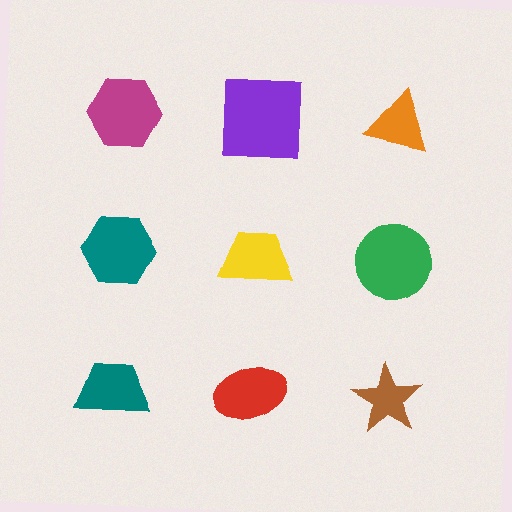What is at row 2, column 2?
A yellow trapezoid.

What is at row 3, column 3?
A brown star.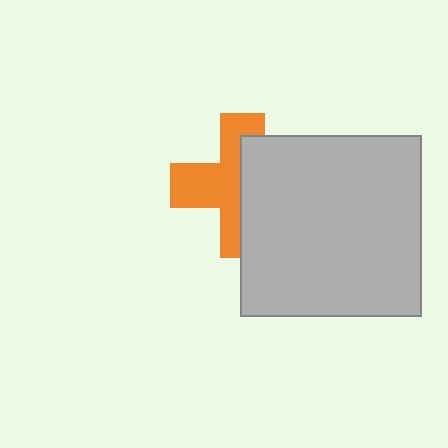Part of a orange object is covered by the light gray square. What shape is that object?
It is a cross.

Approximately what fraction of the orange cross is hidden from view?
Roughly 49% of the orange cross is hidden behind the light gray square.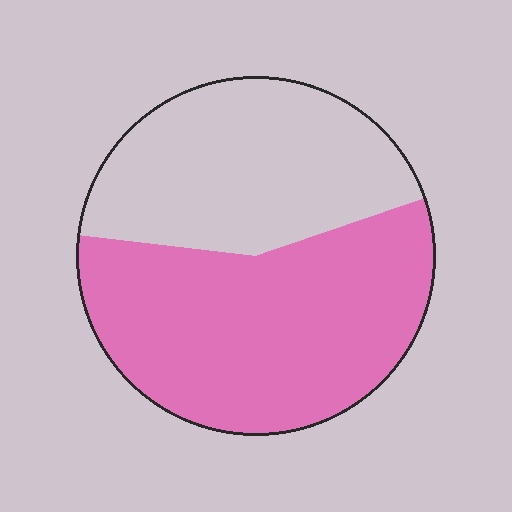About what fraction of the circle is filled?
About three fifths (3/5).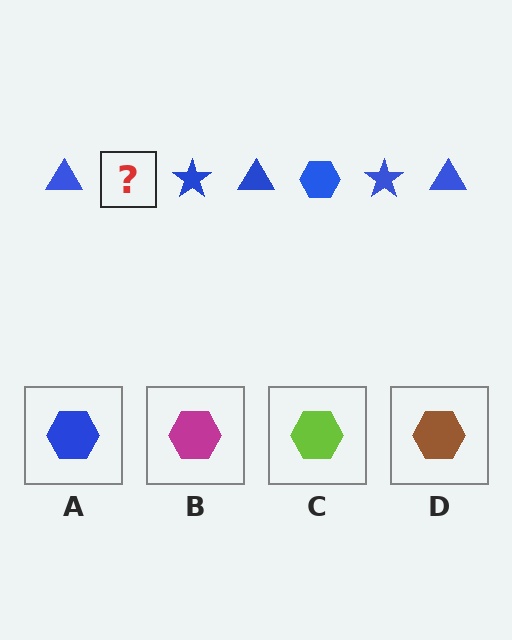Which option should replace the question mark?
Option A.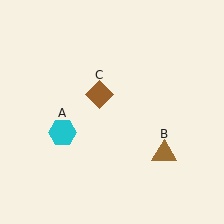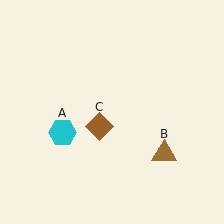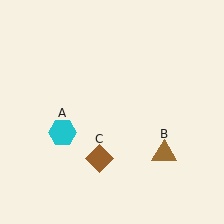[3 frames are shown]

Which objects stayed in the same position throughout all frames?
Cyan hexagon (object A) and brown triangle (object B) remained stationary.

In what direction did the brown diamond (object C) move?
The brown diamond (object C) moved down.